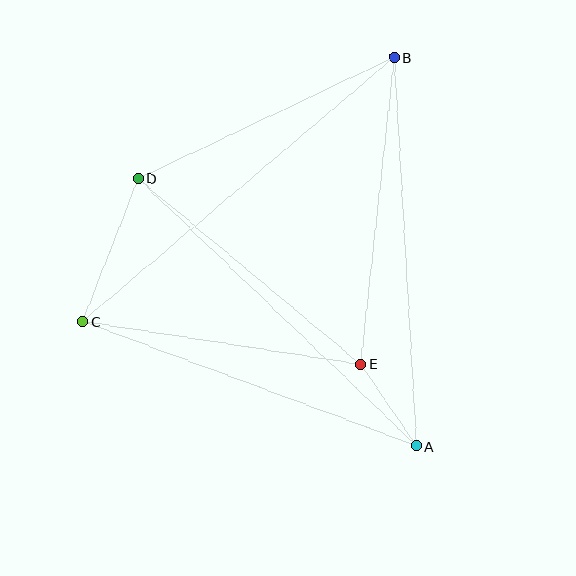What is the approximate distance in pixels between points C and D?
The distance between C and D is approximately 154 pixels.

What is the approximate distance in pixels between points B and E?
The distance between B and E is approximately 308 pixels.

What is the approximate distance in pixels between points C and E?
The distance between C and E is approximately 282 pixels.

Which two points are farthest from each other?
Points B and C are farthest from each other.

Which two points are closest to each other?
Points A and E are closest to each other.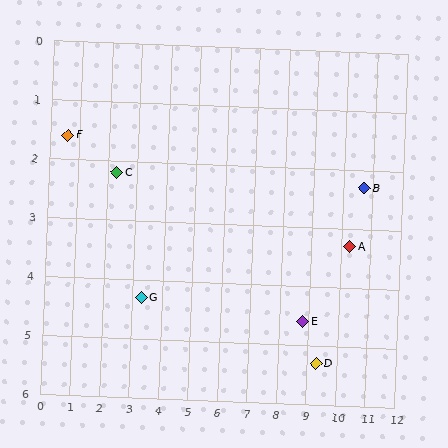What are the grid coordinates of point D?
Point D is at approximately (9.3, 5.3).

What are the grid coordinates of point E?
Point E is at approximately (8.8, 4.6).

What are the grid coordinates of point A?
Point A is at approximately (10.3, 3.3).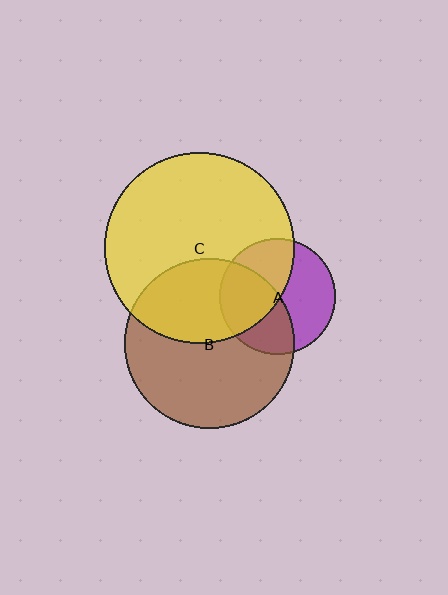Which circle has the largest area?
Circle C (yellow).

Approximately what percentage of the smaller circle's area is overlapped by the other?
Approximately 45%.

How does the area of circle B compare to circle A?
Approximately 2.1 times.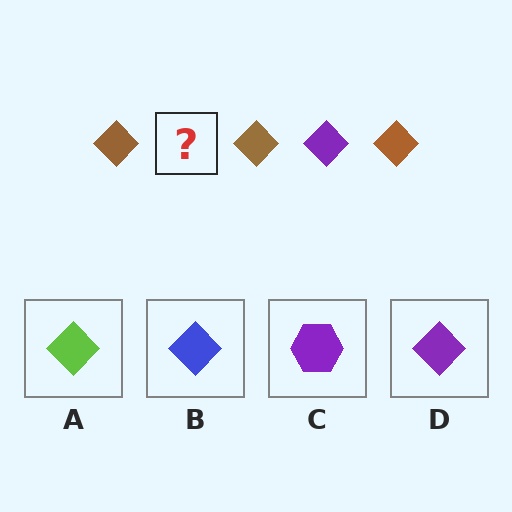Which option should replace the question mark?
Option D.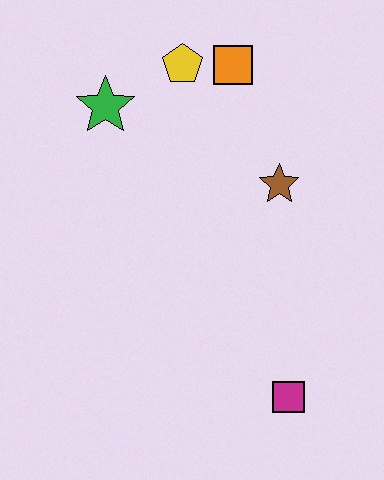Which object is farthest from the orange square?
The magenta square is farthest from the orange square.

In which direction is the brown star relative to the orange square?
The brown star is below the orange square.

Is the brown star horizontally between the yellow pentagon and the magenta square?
Yes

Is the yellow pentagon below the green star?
No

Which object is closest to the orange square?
The yellow pentagon is closest to the orange square.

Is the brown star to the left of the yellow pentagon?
No